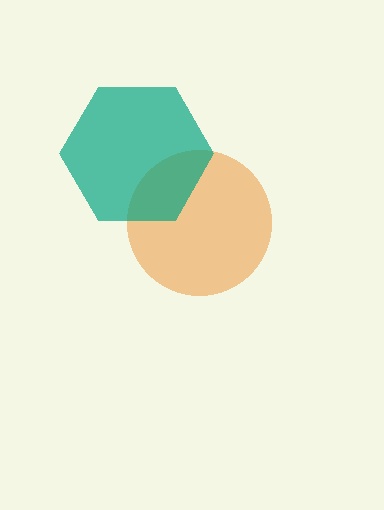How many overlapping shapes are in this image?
There are 2 overlapping shapes in the image.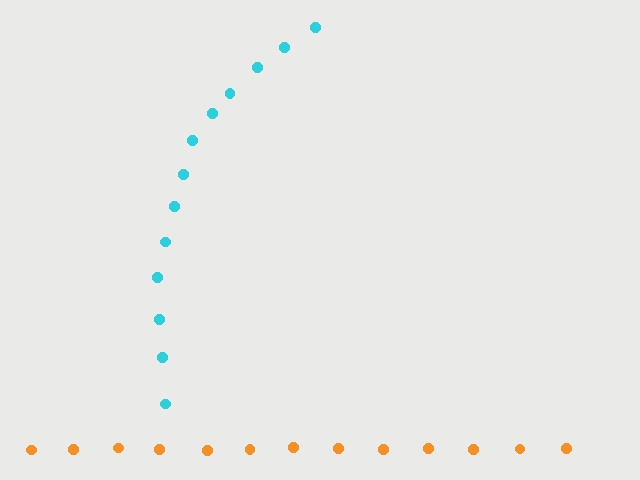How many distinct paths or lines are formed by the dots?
There are 2 distinct paths.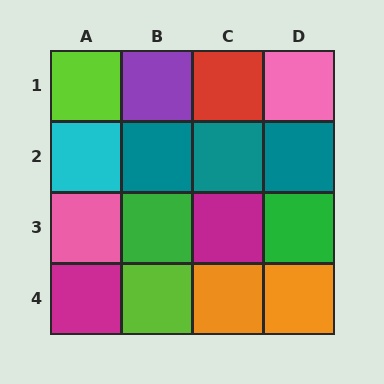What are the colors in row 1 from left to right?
Lime, purple, red, pink.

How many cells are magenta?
2 cells are magenta.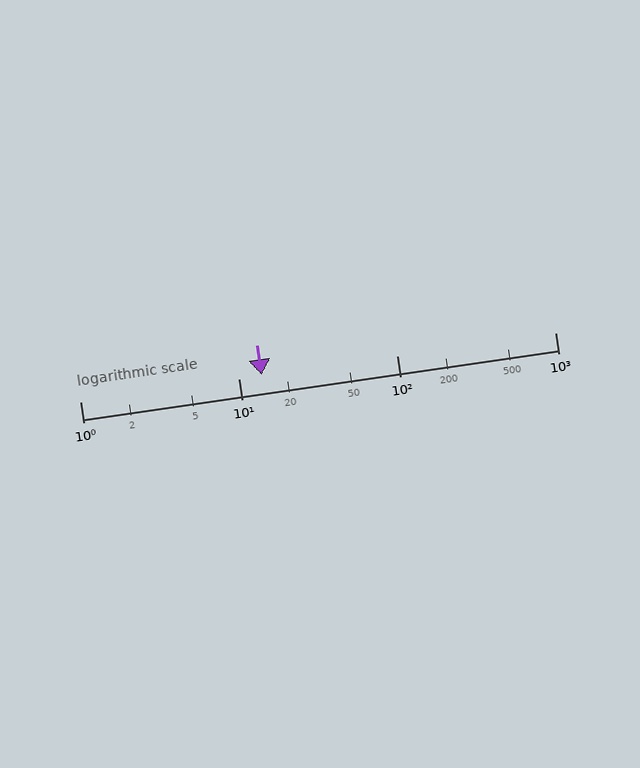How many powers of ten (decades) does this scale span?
The scale spans 3 decades, from 1 to 1000.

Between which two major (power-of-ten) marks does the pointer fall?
The pointer is between 10 and 100.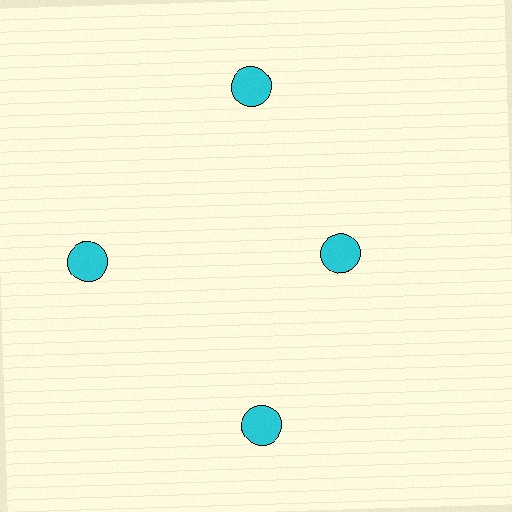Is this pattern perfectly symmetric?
No. The 4 cyan circles are arranged in a ring, but one element near the 3 o'clock position is pulled inward toward the center, breaking the 4-fold rotational symmetry.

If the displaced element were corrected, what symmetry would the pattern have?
It would have 4-fold rotational symmetry — the pattern would map onto itself every 90 degrees.